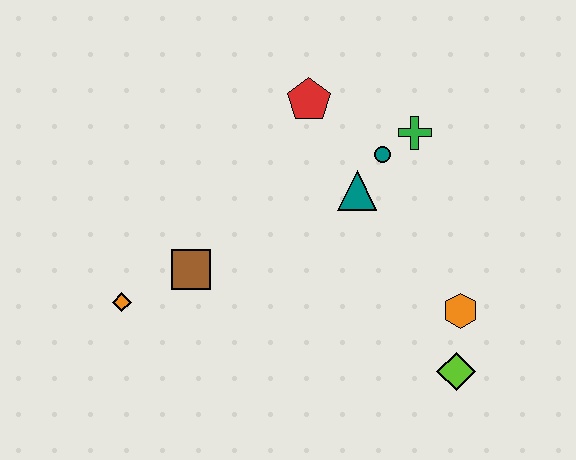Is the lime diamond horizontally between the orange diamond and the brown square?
No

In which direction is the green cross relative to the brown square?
The green cross is to the right of the brown square.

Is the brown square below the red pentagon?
Yes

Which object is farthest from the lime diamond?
The orange diamond is farthest from the lime diamond.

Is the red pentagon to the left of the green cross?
Yes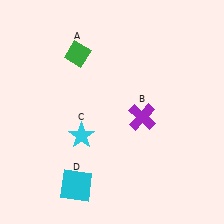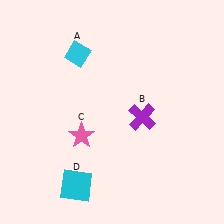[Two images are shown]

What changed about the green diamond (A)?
In Image 1, A is green. In Image 2, it changed to cyan.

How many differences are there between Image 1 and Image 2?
There are 2 differences between the two images.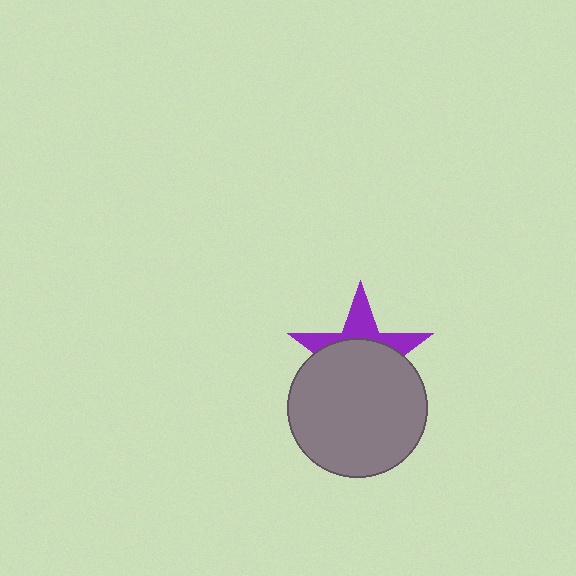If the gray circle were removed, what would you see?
You would see the complete purple star.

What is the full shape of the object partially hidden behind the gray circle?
The partially hidden object is a purple star.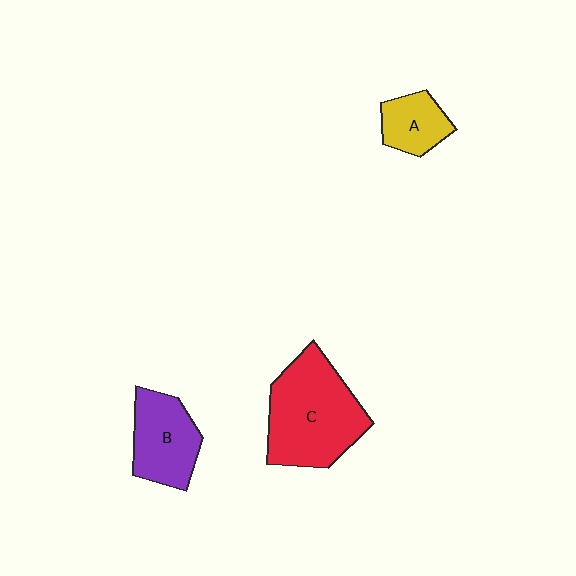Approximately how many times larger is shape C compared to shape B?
Approximately 1.6 times.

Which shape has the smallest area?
Shape A (yellow).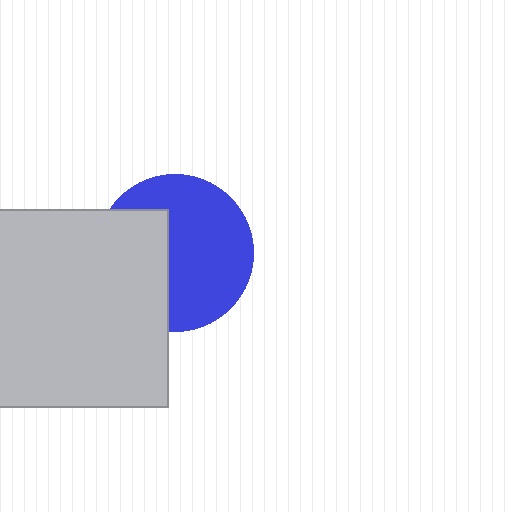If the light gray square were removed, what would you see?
You would see the complete blue circle.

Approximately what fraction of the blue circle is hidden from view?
Roughly 38% of the blue circle is hidden behind the light gray square.